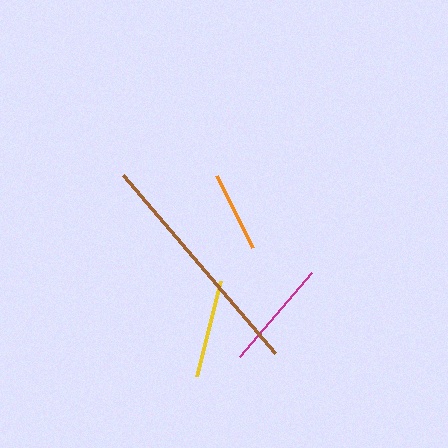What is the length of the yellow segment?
The yellow segment is approximately 98 pixels long.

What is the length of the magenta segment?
The magenta segment is approximately 111 pixels long.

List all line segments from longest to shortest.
From longest to shortest: brown, magenta, yellow, orange.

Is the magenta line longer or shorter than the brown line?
The brown line is longer than the magenta line.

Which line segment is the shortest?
The orange line is the shortest at approximately 80 pixels.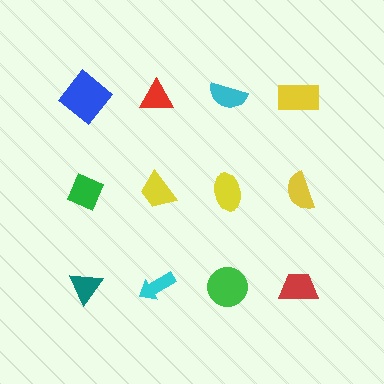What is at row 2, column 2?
A yellow trapezoid.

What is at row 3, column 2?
A cyan arrow.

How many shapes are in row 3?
4 shapes.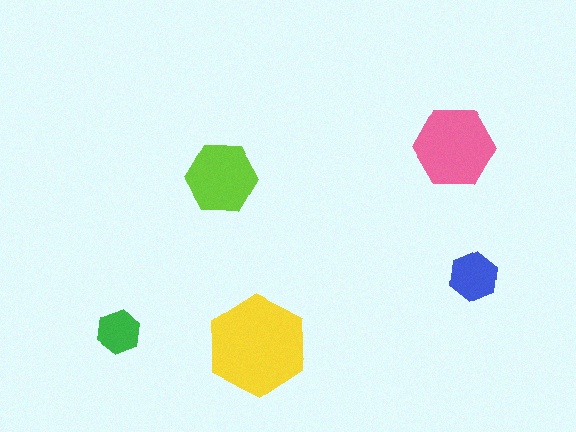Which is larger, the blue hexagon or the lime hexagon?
The lime one.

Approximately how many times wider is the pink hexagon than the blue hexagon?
About 1.5 times wider.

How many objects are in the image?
There are 5 objects in the image.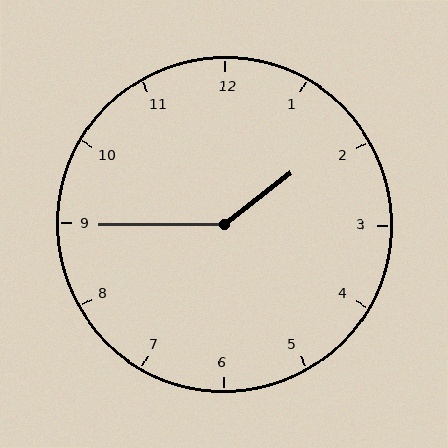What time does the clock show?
1:45.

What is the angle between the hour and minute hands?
Approximately 142 degrees.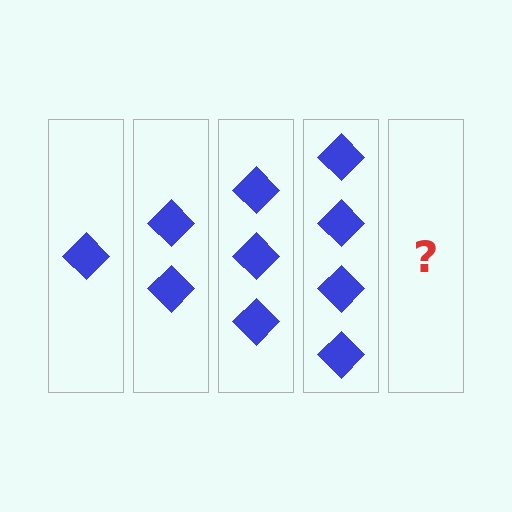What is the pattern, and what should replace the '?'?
The pattern is that each step adds one more diamond. The '?' should be 5 diamonds.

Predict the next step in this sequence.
The next step is 5 diamonds.